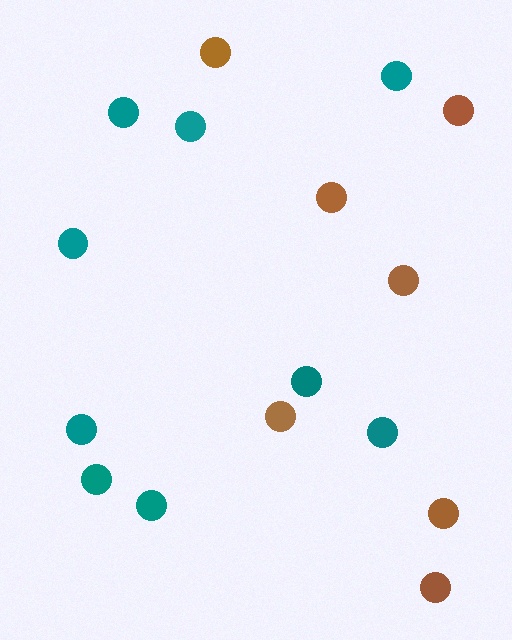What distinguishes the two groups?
There are 2 groups: one group of brown circles (7) and one group of teal circles (9).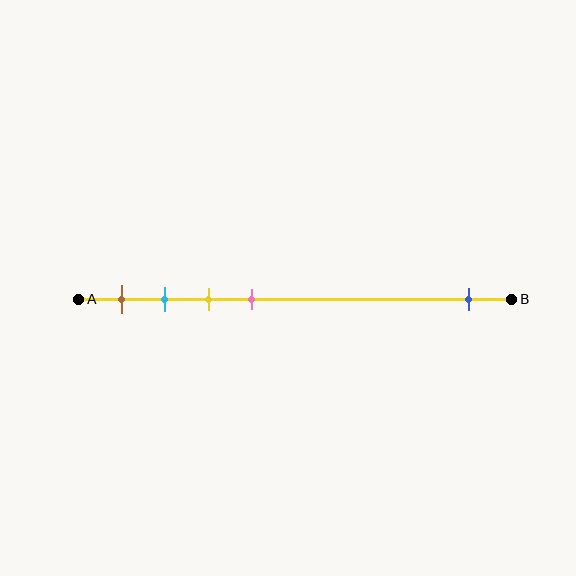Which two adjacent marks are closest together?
The cyan and yellow marks are the closest adjacent pair.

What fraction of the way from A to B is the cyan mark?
The cyan mark is approximately 20% (0.2) of the way from A to B.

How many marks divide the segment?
There are 5 marks dividing the segment.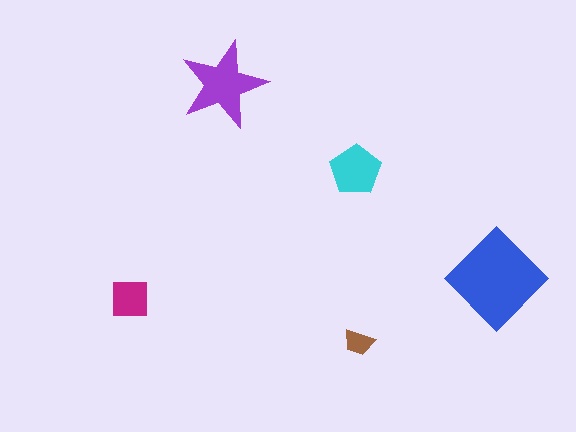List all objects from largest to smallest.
The blue diamond, the purple star, the cyan pentagon, the magenta square, the brown trapezoid.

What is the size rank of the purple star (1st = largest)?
2nd.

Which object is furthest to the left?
The magenta square is leftmost.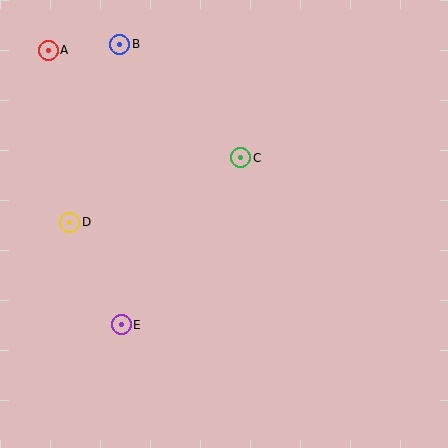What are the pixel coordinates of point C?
Point C is at (241, 158).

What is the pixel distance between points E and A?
The distance between E and A is 284 pixels.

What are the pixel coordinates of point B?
Point B is at (120, 44).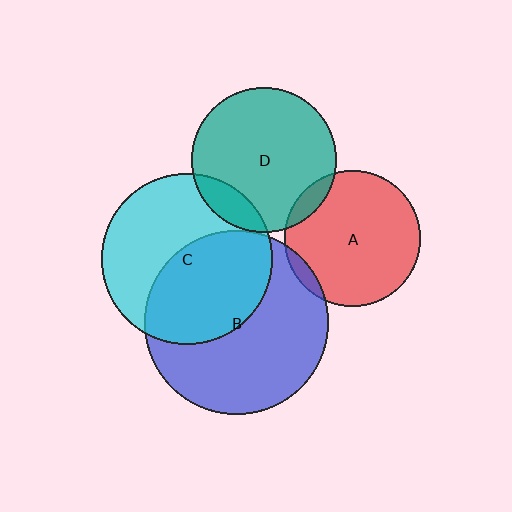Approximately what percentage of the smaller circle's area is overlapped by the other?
Approximately 50%.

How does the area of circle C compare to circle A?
Approximately 1.6 times.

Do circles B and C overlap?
Yes.